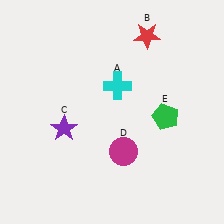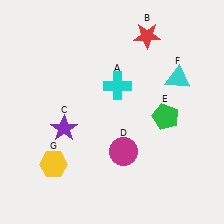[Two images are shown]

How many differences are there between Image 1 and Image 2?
There are 2 differences between the two images.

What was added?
A cyan triangle (F), a yellow hexagon (G) were added in Image 2.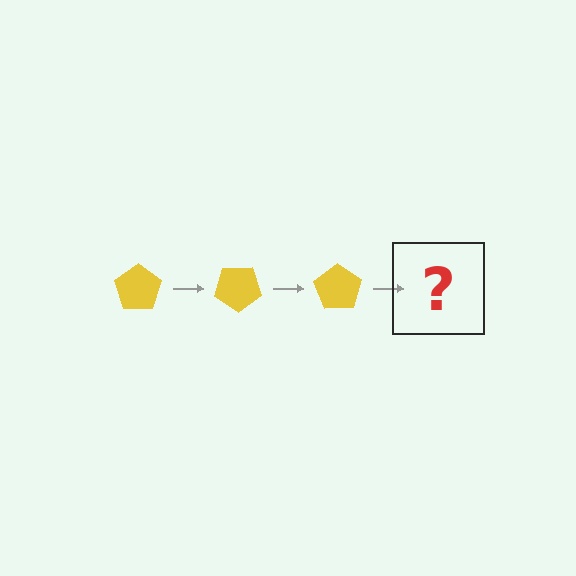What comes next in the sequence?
The next element should be a yellow pentagon rotated 105 degrees.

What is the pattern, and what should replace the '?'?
The pattern is that the pentagon rotates 35 degrees each step. The '?' should be a yellow pentagon rotated 105 degrees.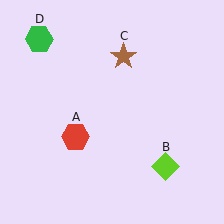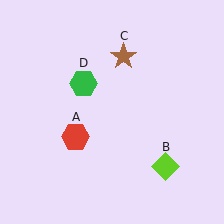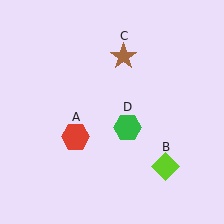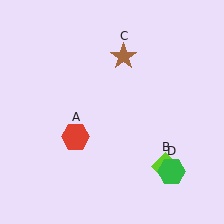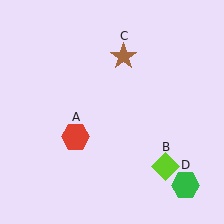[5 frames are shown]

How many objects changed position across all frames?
1 object changed position: green hexagon (object D).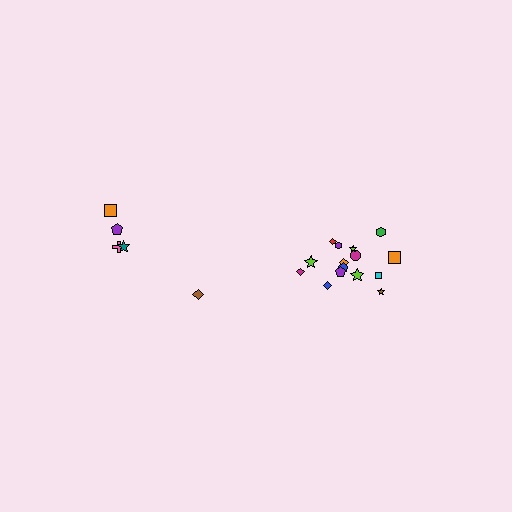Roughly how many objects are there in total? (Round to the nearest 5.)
Roughly 20 objects in total.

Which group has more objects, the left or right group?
The right group.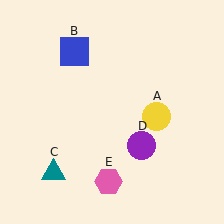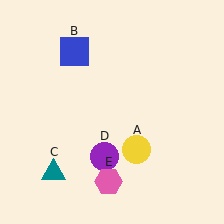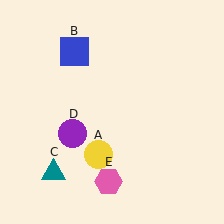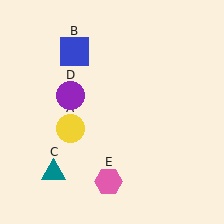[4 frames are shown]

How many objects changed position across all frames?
2 objects changed position: yellow circle (object A), purple circle (object D).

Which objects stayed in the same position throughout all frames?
Blue square (object B) and teal triangle (object C) and pink hexagon (object E) remained stationary.